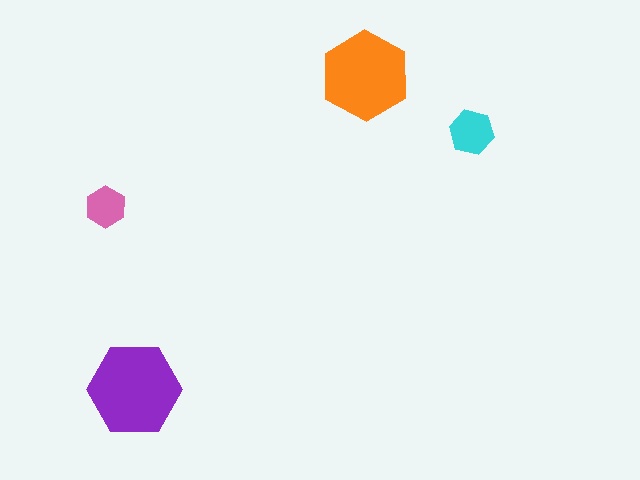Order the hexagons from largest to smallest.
the purple one, the orange one, the cyan one, the pink one.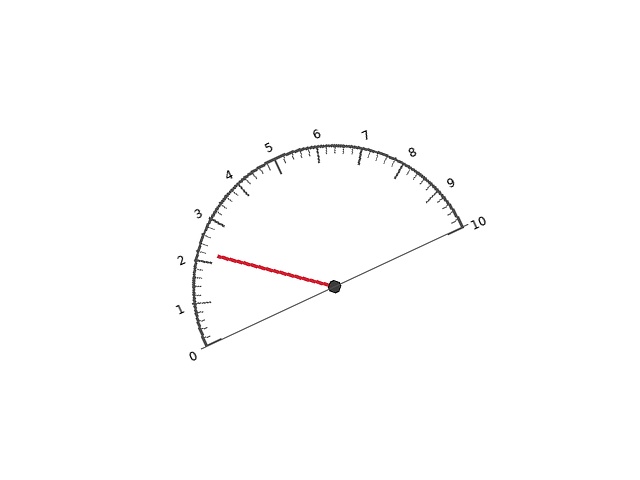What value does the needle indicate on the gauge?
The needle indicates approximately 2.2.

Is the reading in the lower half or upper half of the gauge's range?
The reading is in the lower half of the range (0 to 10).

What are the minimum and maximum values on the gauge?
The gauge ranges from 0 to 10.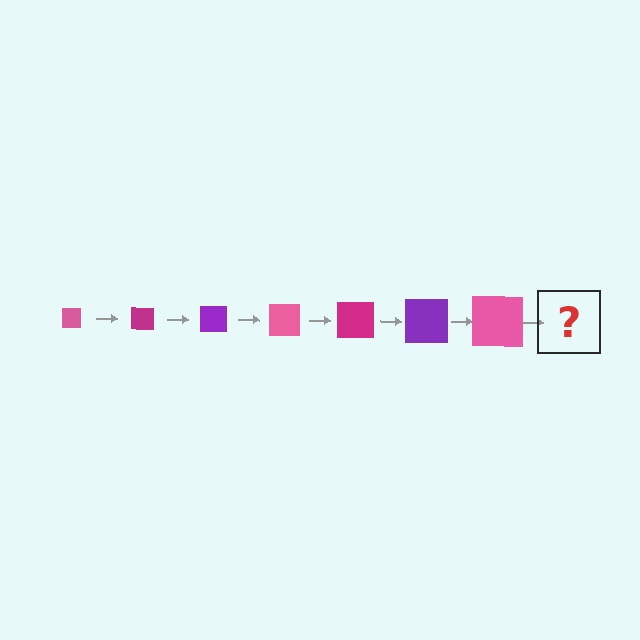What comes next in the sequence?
The next element should be a magenta square, larger than the previous one.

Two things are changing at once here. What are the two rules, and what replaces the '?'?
The two rules are that the square grows larger each step and the color cycles through pink, magenta, and purple. The '?' should be a magenta square, larger than the previous one.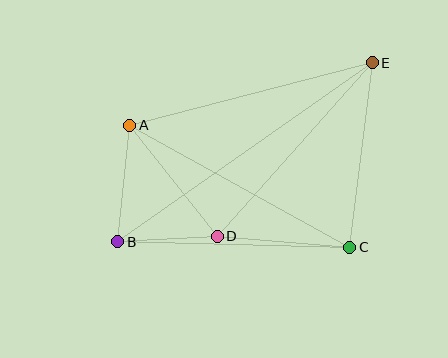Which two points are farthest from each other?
Points B and E are farthest from each other.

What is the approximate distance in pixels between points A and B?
The distance between A and B is approximately 117 pixels.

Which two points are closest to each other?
Points B and D are closest to each other.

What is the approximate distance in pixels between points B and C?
The distance between B and C is approximately 232 pixels.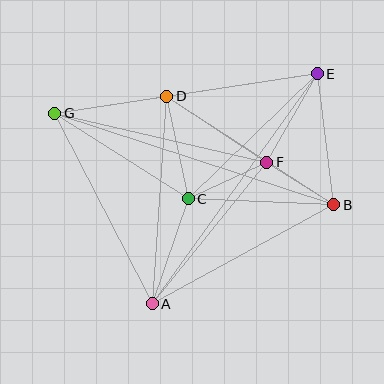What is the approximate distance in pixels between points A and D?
The distance between A and D is approximately 208 pixels.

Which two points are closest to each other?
Points B and F are closest to each other.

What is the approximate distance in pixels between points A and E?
The distance between A and E is approximately 283 pixels.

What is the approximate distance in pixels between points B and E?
The distance between B and E is approximately 132 pixels.